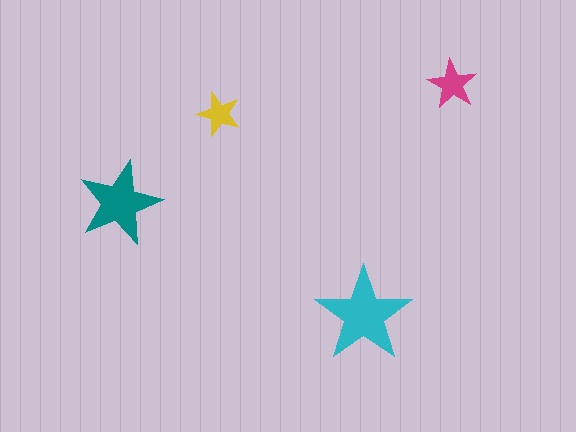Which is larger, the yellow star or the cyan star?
The cyan one.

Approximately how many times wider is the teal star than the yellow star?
About 2 times wider.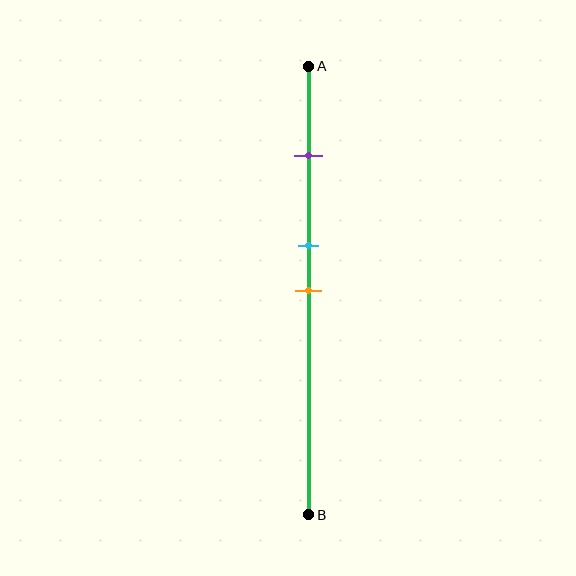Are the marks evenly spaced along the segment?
No, the marks are not evenly spaced.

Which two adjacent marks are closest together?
The cyan and orange marks are the closest adjacent pair.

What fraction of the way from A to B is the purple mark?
The purple mark is approximately 20% (0.2) of the way from A to B.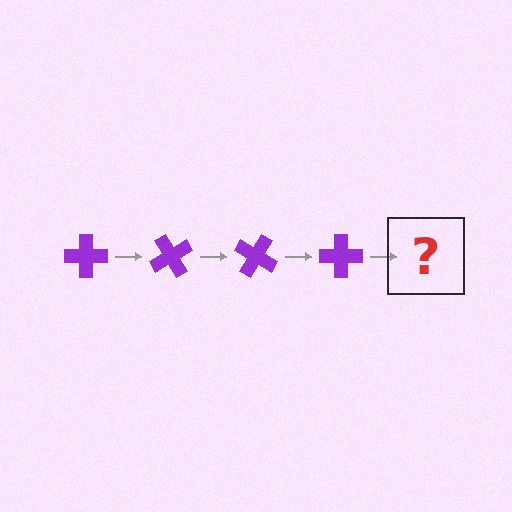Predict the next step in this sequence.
The next step is a purple cross rotated 240 degrees.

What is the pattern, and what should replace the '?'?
The pattern is that the cross rotates 60 degrees each step. The '?' should be a purple cross rotated 240 degrees.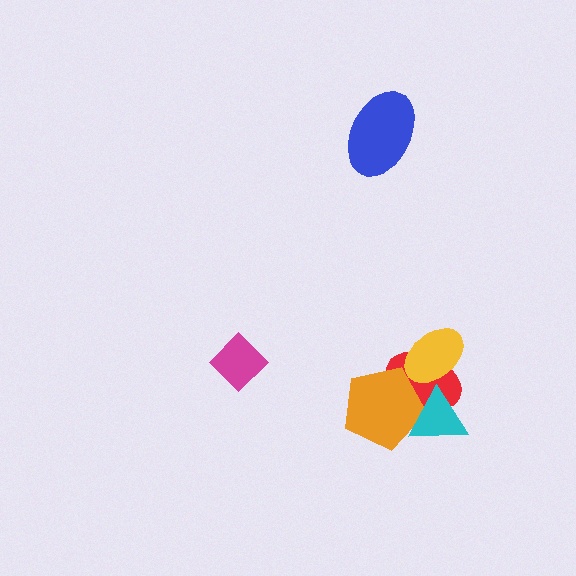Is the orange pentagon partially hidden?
Yes, it is partially covered by another shape.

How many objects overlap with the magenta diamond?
0 objects overlap with the magenta diamond.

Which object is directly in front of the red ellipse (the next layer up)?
The orange pentagon is directly in front of the red ellipse.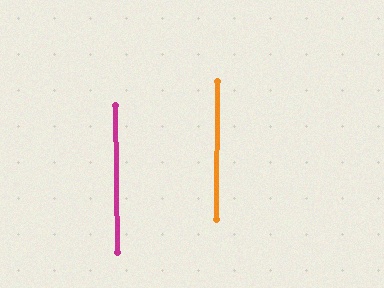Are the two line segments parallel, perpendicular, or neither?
Parallel — their directions differ by only 1.3°.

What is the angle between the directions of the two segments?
Approximately 1 degree.